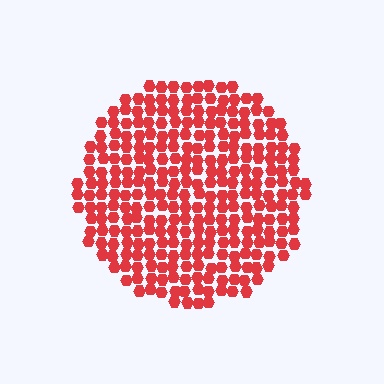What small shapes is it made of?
It is made of small hexagons.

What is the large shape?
The large shape is a circle.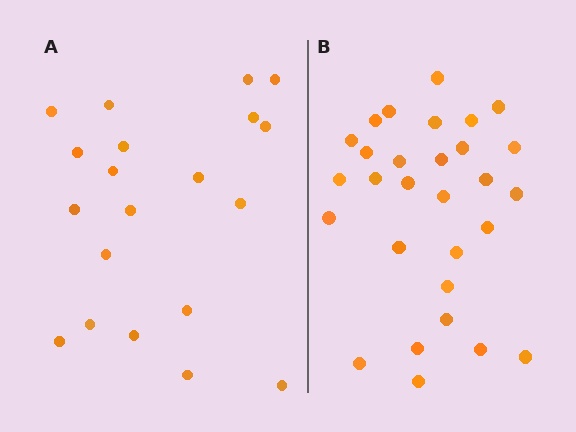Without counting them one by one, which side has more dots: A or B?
Region B (the right region) has more dots.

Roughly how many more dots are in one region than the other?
Region B has roughly 8 or so more dots than region A.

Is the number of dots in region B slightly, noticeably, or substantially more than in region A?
Region B has substantially more. The ratio is roughly 1.4 to 1.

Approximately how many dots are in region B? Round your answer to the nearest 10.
About 30 dots. (The exact count is 29, which rounds to 30.)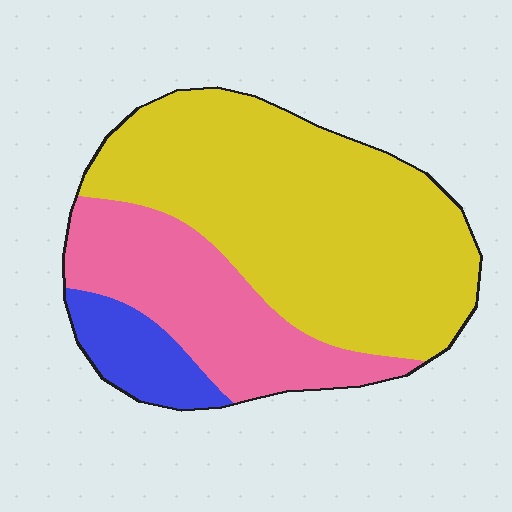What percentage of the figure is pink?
Pink covers roughly 30% of the figure.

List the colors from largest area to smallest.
From largest to smallest: yellow, pink, blue.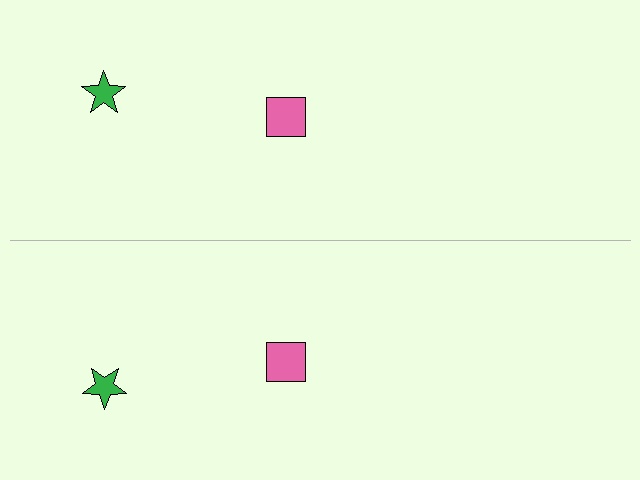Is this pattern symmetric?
Yes, this pattern has bilateral (reflection) symmetry.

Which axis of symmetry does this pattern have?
The pattern has a horizontal axis of symmetry running through the center of the image.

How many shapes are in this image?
There are 4 shapes in this image.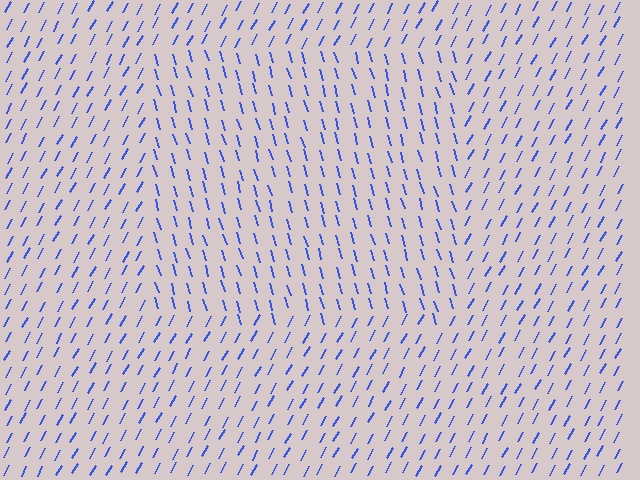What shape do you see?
I see a rectangle.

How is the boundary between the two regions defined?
The boundary is defined purely by a change in line orientation (approximately 45 degrees difference). All lines are the same color and thickness.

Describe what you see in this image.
The image is filled with small blue line segments. A rectangle region in the image has lines oriented differently from the surrounding lines, creating a visible texture boundary.